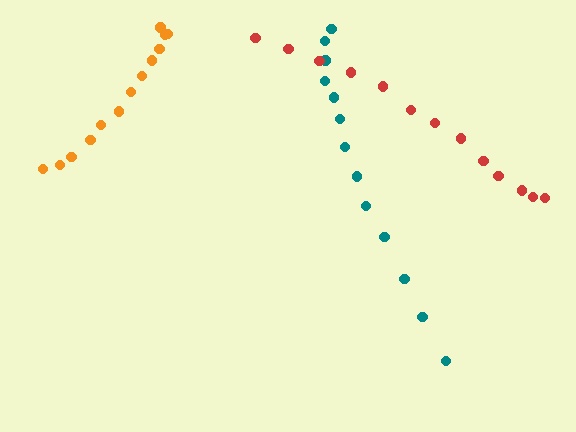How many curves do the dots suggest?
There are 3 distinct paths.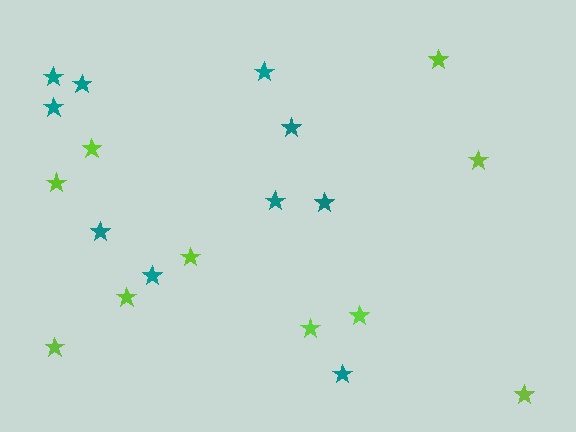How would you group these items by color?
There are 2 groups: one group of teal stars (10) and one group of lime stars (10).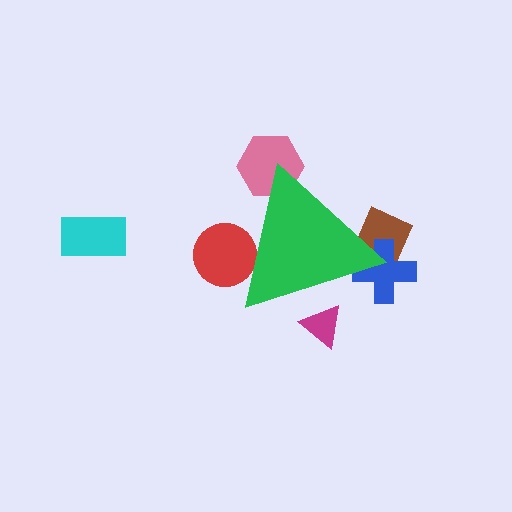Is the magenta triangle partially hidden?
Yes, the magenta triangle is partially hidden behind the green triangle.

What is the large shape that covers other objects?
A green triangle.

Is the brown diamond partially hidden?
Yes, the brown diamond is partially hidden behind the green triangle.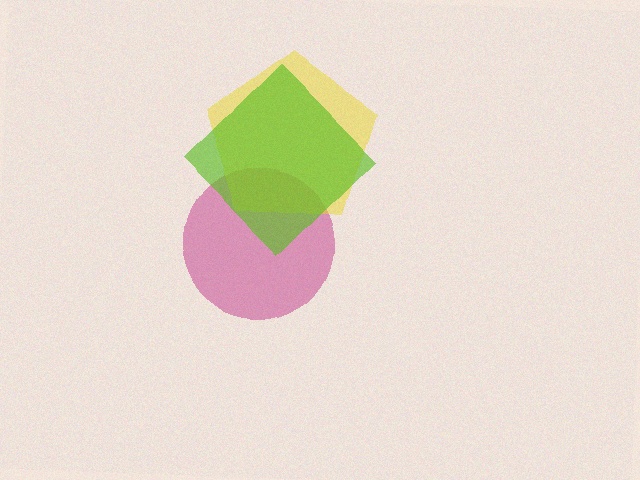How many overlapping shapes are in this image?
There are 3 overlapping shapes in the image.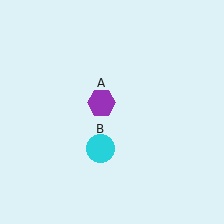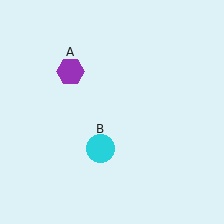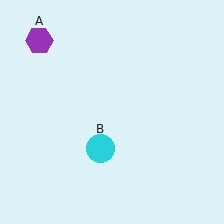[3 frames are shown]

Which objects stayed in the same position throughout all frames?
Cyan circle (object B) remained stationary.